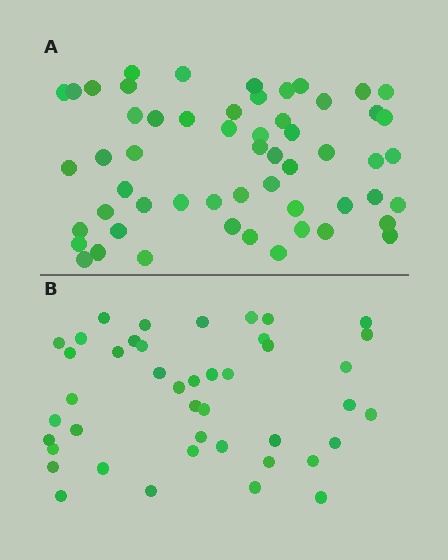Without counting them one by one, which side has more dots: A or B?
Region A (the top region) has more dots.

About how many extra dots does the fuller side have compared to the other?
Region A has approximately 15 more dots than region B.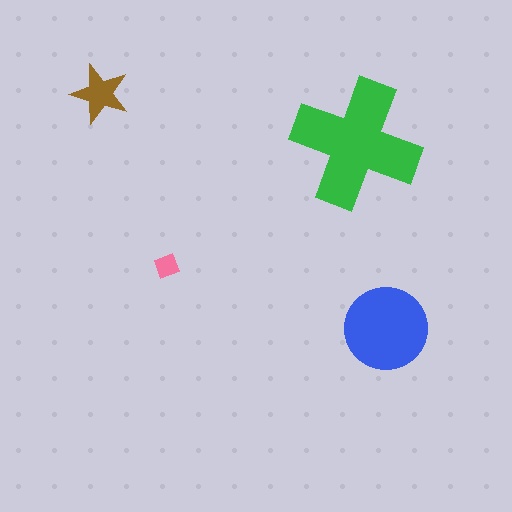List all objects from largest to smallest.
The green cross, the blue circle, the brown star, the pink diamond.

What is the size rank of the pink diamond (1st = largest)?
4th.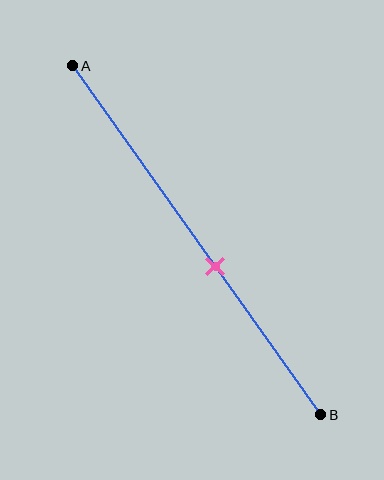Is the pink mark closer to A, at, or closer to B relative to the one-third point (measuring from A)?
The pink mark is closer to point B than the one-third point of segment AB.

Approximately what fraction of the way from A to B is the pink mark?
The pink mark is approximately 60% of the way from A to B.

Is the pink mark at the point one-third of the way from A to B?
No, the mark is at about 60% from A, not at the 33% one-third point.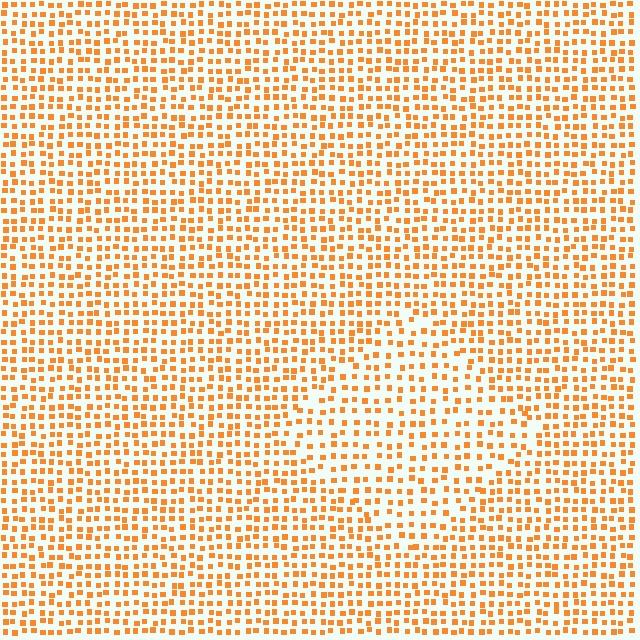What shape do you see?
I see a diamond.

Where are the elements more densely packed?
The elements are more densely packed outside the diamond boundary.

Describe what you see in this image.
The image contains small orange elements arranged at two different densities. A diamond-shaped region is visible where the elements are less densely packed than the surrounding area.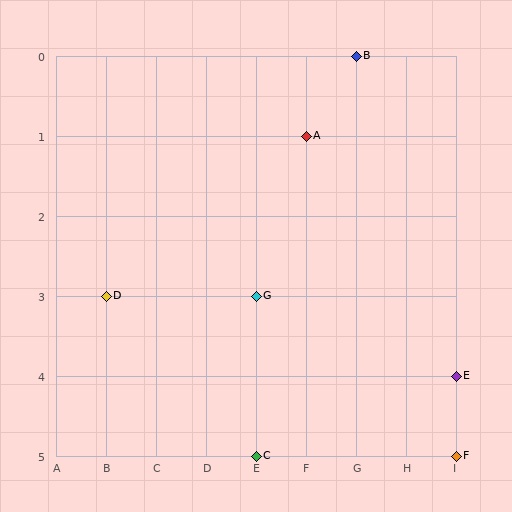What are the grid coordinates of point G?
Point G is at grid coordinates (E, 3).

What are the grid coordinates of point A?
Point A is at grid coordinates (F, 1).